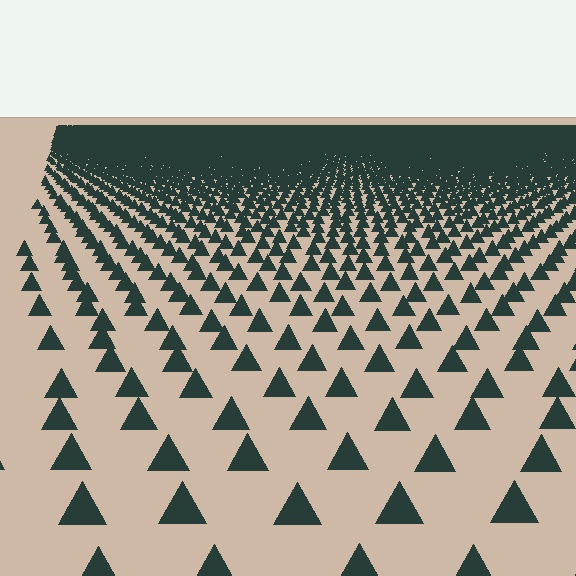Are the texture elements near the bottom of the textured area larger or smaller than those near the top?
Larger. Near the bottom, elements are closer to the viewer and appear at a bigger on-screen size.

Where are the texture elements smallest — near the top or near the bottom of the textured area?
Near the top.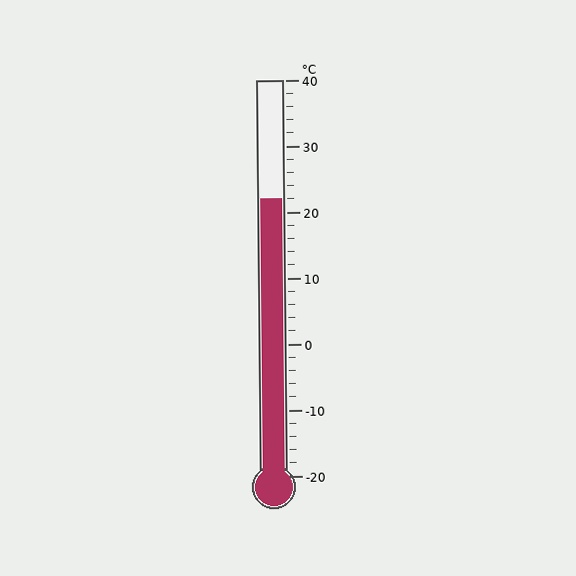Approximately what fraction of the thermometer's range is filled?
The thermometer is filled to approximately 70% of its range.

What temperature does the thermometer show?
The thermometer shows approximately 22°C.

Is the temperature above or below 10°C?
The temperature is above 10°C.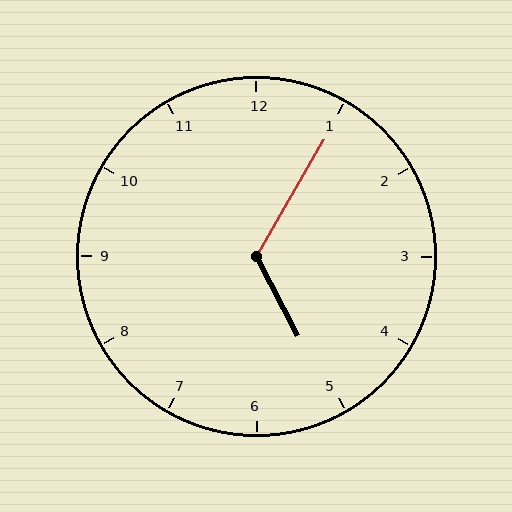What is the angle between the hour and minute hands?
Approximately 122 degrees.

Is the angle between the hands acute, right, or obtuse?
It is obtuse.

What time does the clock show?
5:05.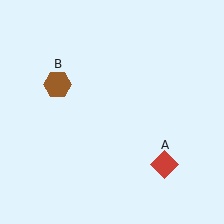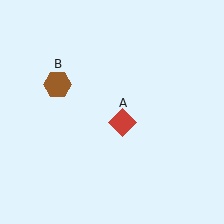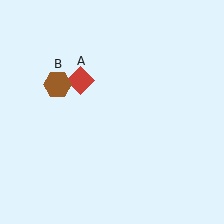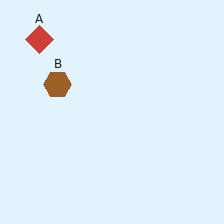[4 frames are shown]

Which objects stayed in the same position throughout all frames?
Brown hexagon (object B) remained stationary.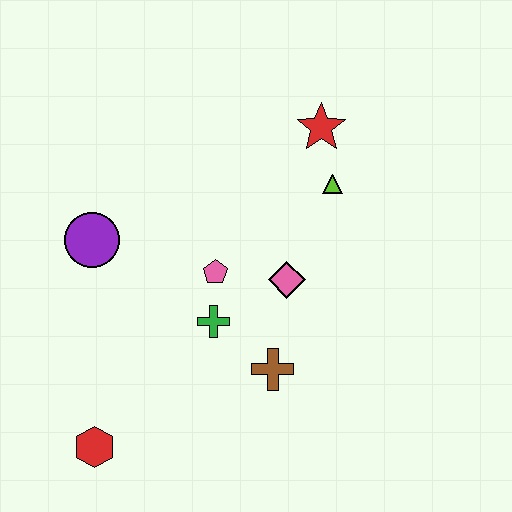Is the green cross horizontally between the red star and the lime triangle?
No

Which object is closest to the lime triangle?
The red star is closest to the lime triangle.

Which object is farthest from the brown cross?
The red star is farthest from the brown cross.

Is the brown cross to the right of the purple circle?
Yes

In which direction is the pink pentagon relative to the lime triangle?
The pink pentagon is to the left of the lime triangle.